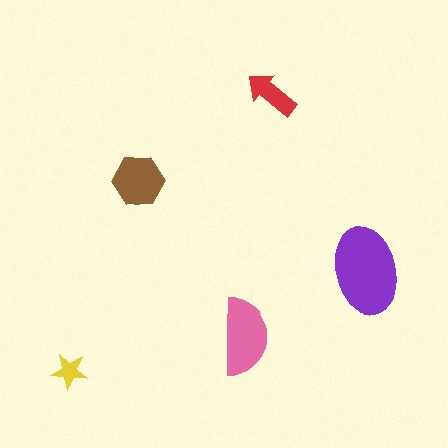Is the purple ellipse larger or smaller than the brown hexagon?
Larger.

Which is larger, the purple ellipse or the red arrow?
The purple ellipse.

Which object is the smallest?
The yellow star.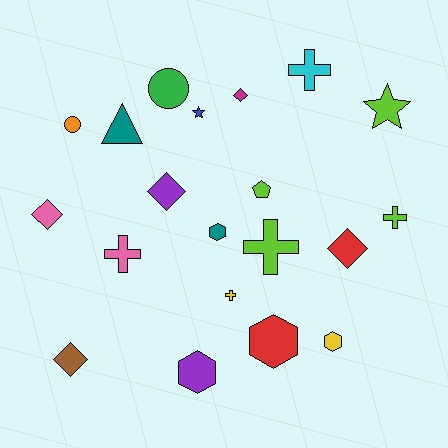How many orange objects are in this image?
There is 1 orange object.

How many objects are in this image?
There are 20 objects.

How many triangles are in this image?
There is 1 triangle.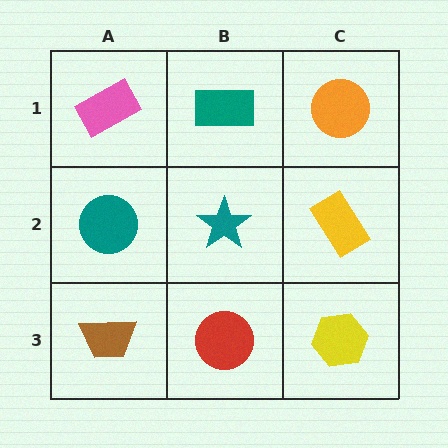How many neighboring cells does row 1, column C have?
2.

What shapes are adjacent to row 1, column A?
A teal circle (row 2, column A), a teal rectangle (row 1, column B).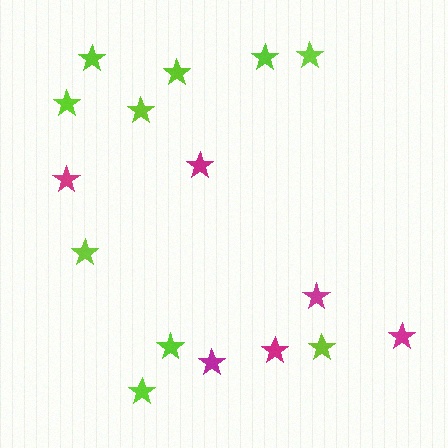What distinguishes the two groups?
There are 2 groups: one group of magenta stars (6) and one group of lime stars (10).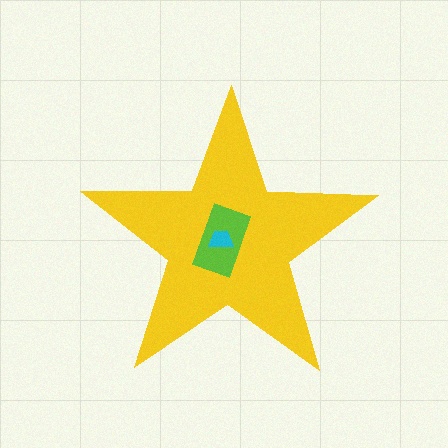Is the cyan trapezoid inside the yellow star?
Yes.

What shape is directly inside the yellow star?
The lime rectangle.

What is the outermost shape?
The yellow star.